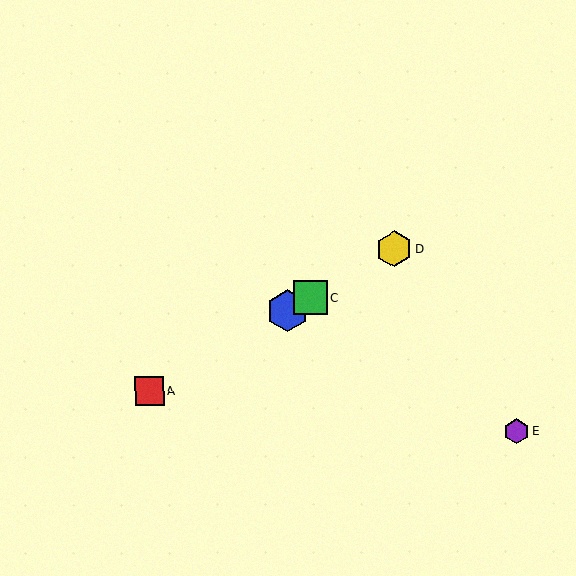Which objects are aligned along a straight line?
Objects A, B, C, D are aligned along a straight line.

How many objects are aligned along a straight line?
4 objects (A, B, C, D) are aligned along a straight line.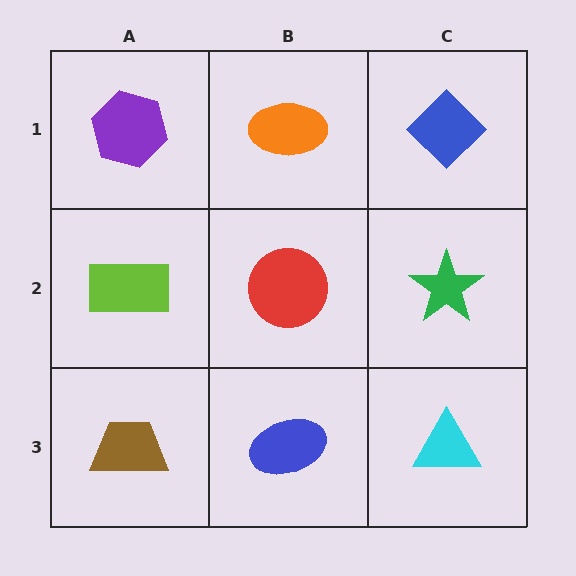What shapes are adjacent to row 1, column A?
A lime rectangle (row 2, column A), an orange ellipse (row 1, column B).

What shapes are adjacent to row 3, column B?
A red circle (row 2, column B), a brown trapezoid (row 3, column A), a cyan triangle (row 3, column C).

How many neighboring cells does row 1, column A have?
2.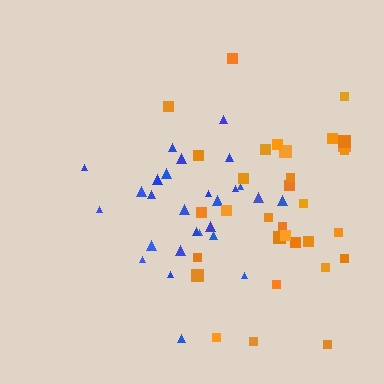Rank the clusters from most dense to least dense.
blue, orange.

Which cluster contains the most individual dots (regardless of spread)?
Orange (32).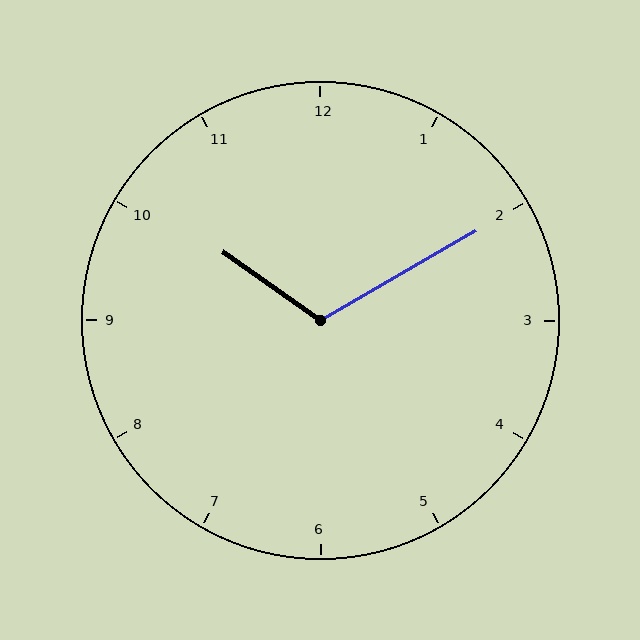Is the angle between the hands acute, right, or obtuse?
It is obtuse.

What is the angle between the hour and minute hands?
Approximately 115 degrees.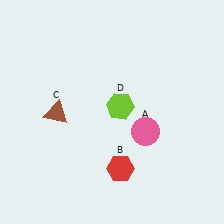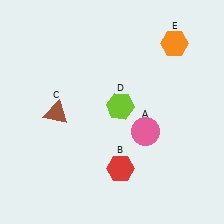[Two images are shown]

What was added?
An orange hexagon (E) was added in Image 2.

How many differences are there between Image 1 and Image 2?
There is 1 difference between the two images.